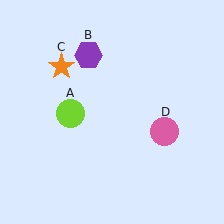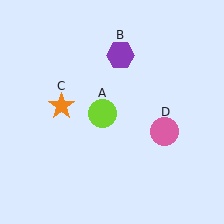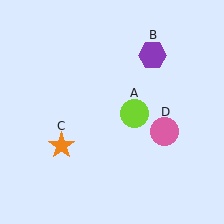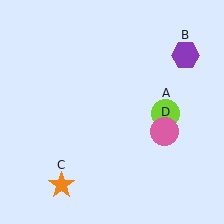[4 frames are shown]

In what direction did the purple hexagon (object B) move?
The purple hexagon (object B) moved right.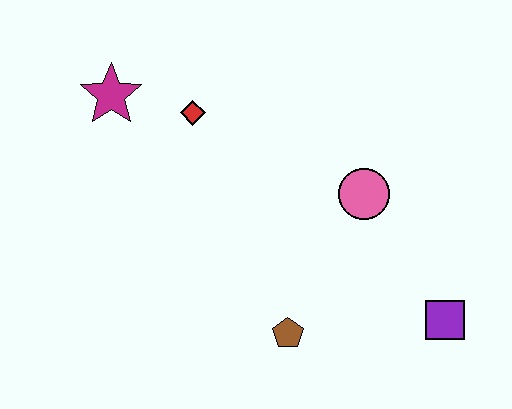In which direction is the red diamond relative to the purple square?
The red diamond is to the left of the purple square.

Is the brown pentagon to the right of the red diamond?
Yes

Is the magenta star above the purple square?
Yes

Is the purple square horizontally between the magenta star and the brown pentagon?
No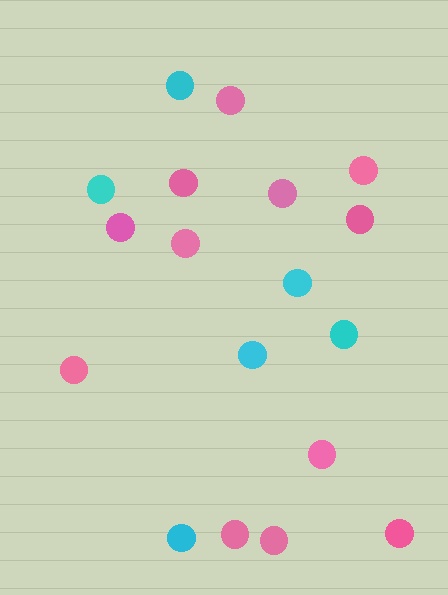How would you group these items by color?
There are 2 groups: one group of cyan circles (6) and one group of pink circles (12).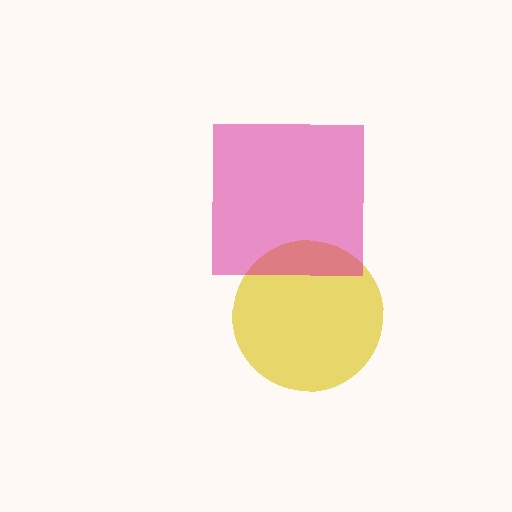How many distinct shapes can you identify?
There are 2 distinct shapes: a yellow circle, a magenta square.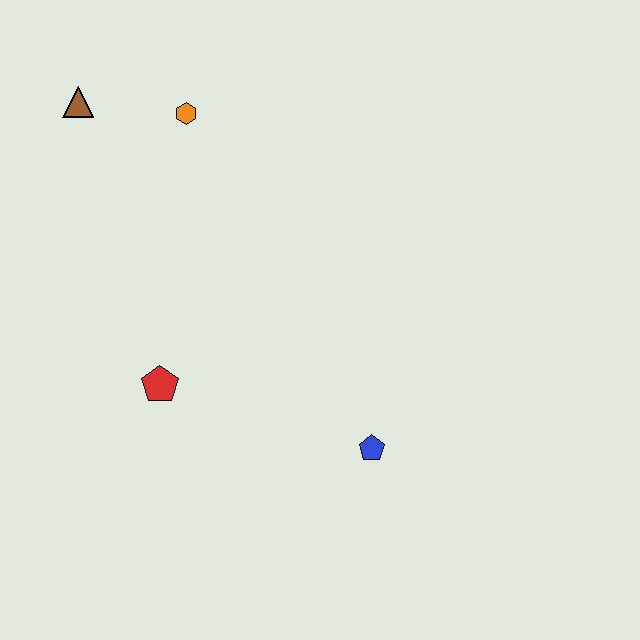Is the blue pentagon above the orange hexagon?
No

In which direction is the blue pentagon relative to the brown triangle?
The blue pentagon is below the brown triangle.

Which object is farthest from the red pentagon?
The brown triangle is farthest from the red pentagon.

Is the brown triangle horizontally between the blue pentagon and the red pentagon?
No